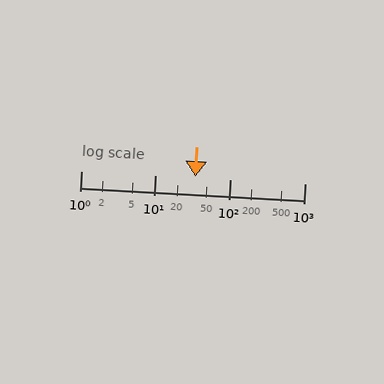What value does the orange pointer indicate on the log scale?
The pointer indicates approximately 34.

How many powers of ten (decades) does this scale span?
The scale spans 3 decades, from 1 to 1000.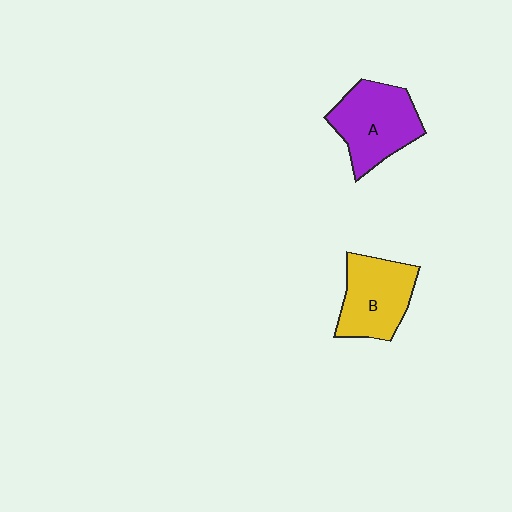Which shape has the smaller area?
Shape B (yellow).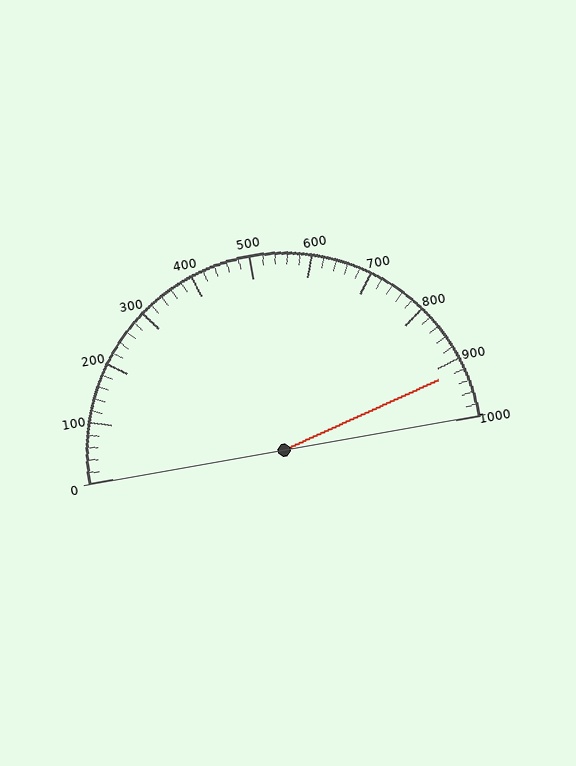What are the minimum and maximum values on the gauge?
The gauge ranges from 0 to 1000.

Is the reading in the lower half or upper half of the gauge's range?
The reading is in the upper half of the range (0 to 1000).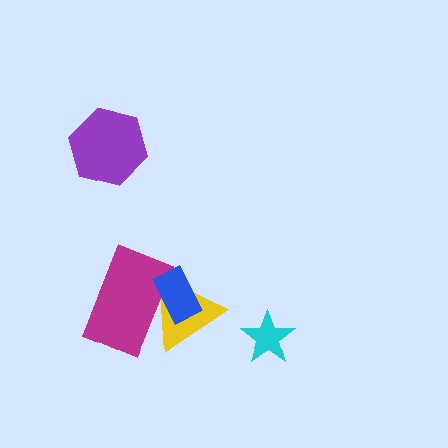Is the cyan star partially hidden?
No, no other shape covers it.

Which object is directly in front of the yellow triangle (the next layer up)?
The magenta rectangle is directly in front of the yellow triangle.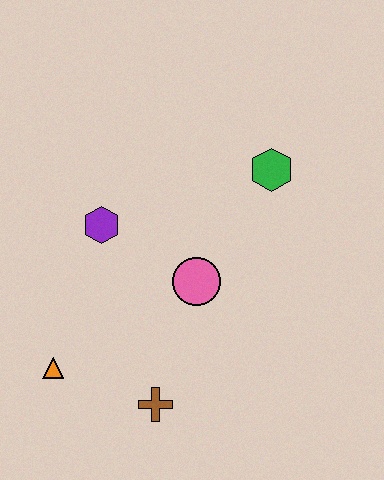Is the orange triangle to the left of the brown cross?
Yes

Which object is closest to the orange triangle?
The brown cross is closest to the orange triangle.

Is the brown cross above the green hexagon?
No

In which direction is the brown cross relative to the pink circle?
The brown cross is below the pink circle.